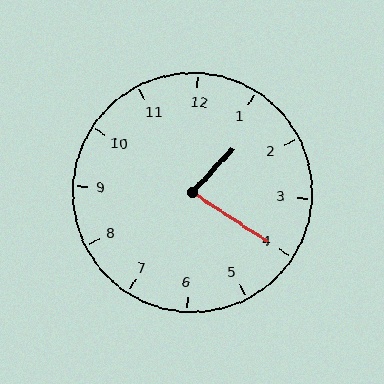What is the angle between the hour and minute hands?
Approximately 80 degrees.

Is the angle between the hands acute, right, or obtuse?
It is acute.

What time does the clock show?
1:20.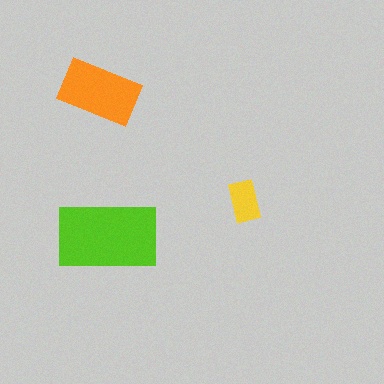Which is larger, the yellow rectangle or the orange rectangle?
The orange one.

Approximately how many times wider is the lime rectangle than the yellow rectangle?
About 2.5 times wider.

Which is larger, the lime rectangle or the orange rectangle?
The lime one.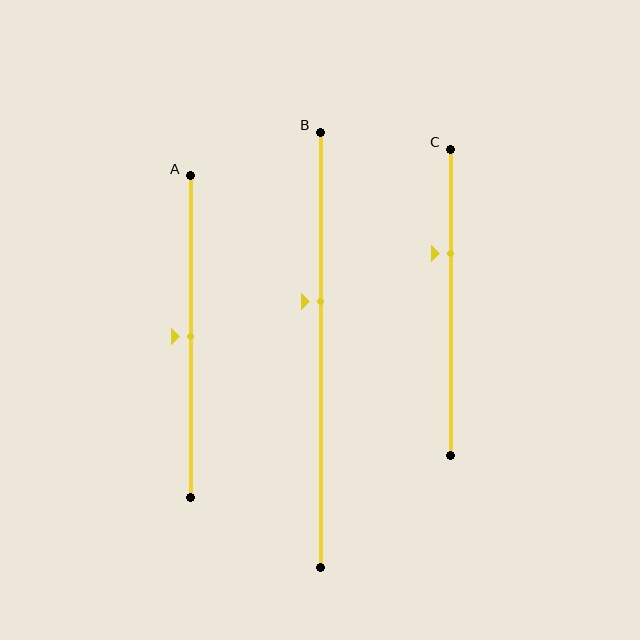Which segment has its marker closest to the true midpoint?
Segment A has its marker closest to the true midpoint.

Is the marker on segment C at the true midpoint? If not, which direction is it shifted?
No, the marker on segment C is shifted upward by about 16% of the segment length.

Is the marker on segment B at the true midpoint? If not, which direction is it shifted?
No, the marker on segment B is shifted upward by about 11% of the segment length.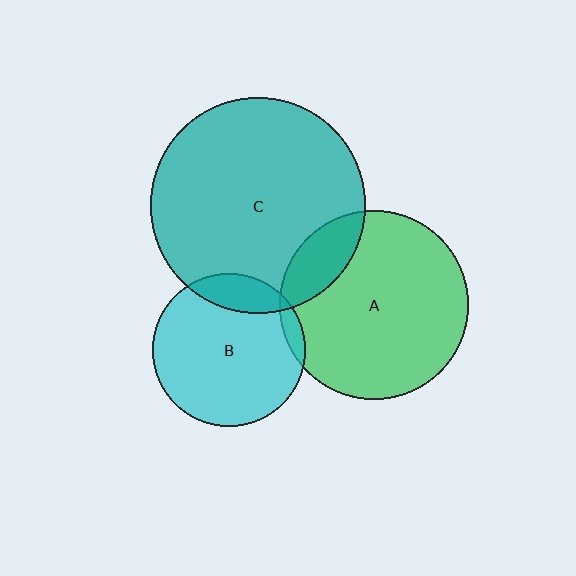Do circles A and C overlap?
Yes.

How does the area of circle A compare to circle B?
Approximately 1.5 times.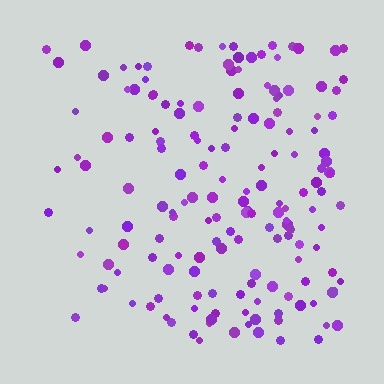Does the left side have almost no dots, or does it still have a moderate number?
Still a moderate number, just noticeably fewer than the right.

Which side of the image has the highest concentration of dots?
The right.